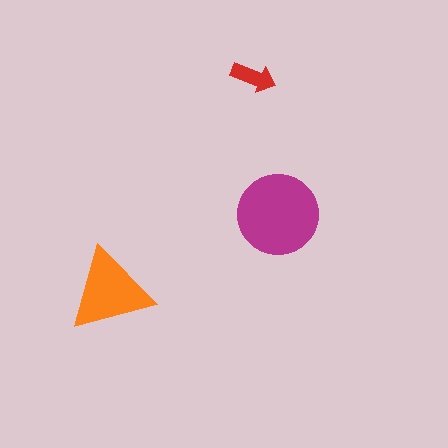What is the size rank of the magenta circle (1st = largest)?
1st.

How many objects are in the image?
There are 3 objects in the image.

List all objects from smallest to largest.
The red arrow, the orange triangle, the magenta circle.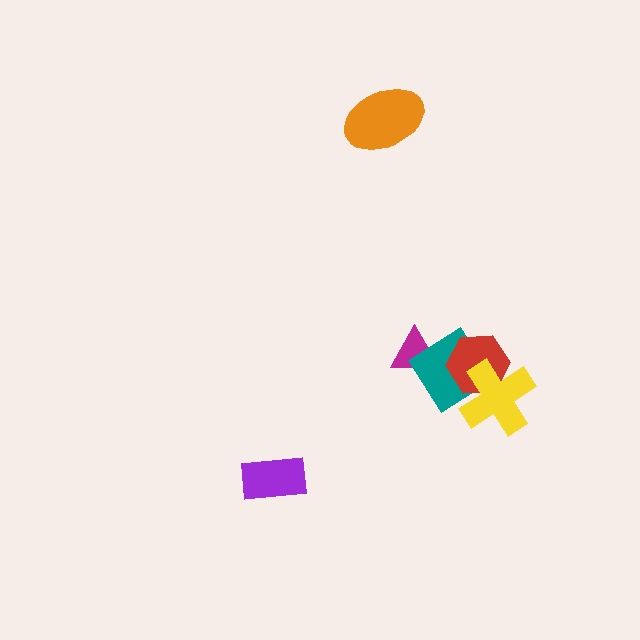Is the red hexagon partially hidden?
Yes, it is partially covered by another shape.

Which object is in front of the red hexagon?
The yellow cross is in front of the red hexagon.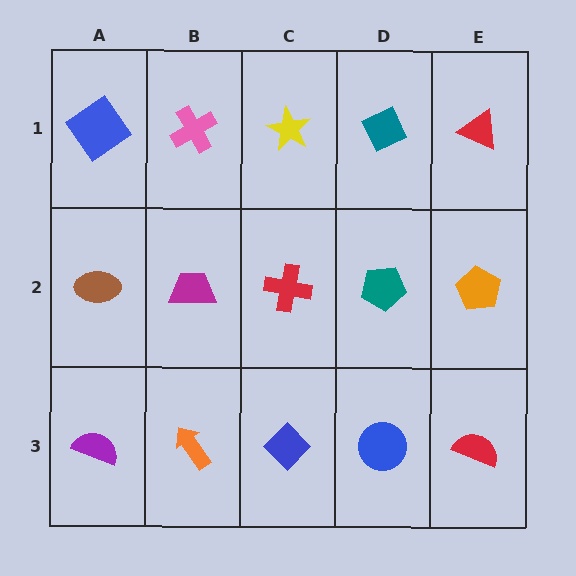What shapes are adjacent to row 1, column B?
A magenta trapezoid (row 2, column B), a blue diamond (row 1, column A), a yellow star (row 1, column C).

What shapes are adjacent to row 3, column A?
A brown ellipse (row 2, column A), an orange arrow (row 3, column B).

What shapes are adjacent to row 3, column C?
A red cross (row 2, column C), an orange arrow (row 3, column B), a blue circle (row 3, column D).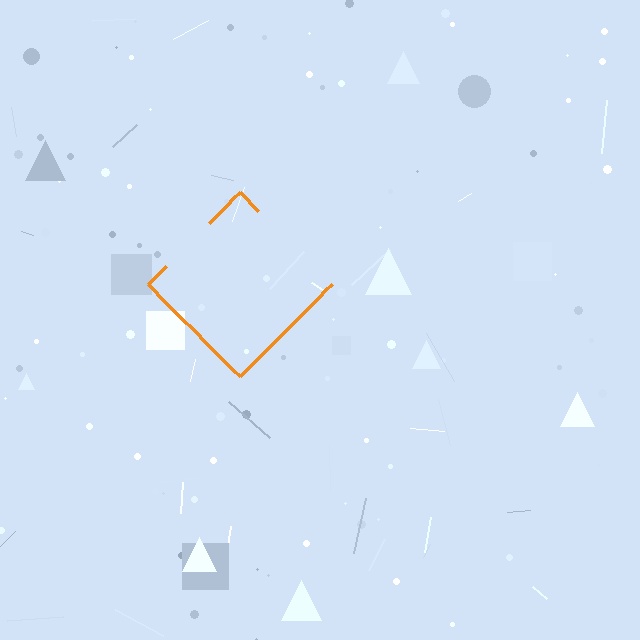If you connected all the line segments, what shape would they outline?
They would outline a diamond.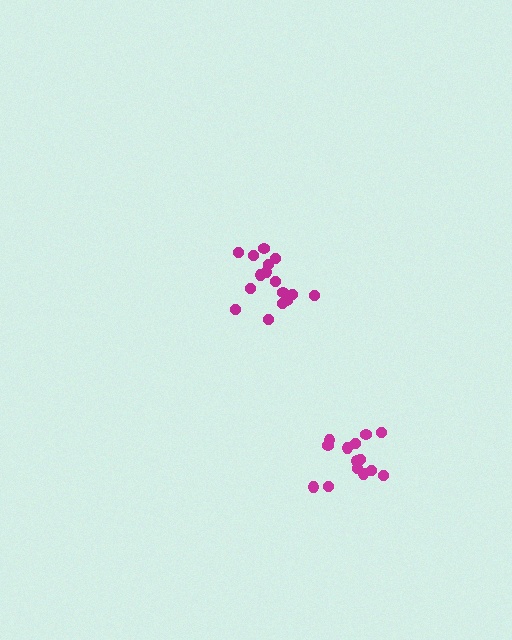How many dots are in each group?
Group 1: 16 dots, Group 2: 14 dots (30 total).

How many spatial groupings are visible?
There are 2 spatial groupings.